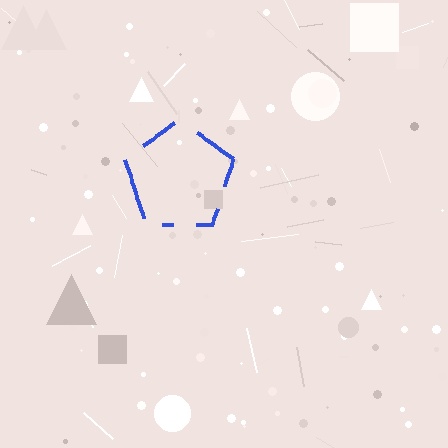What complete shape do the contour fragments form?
The contour fragments form a pentagon.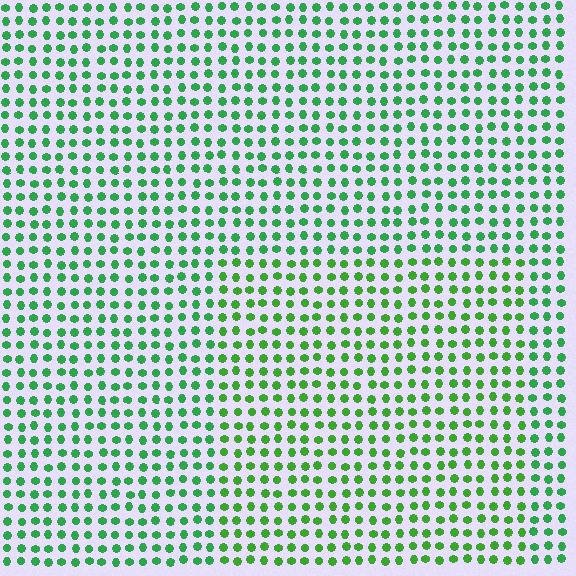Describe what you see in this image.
The image is filled with small green elements in a uniform arrangement. A rectangle-shaped region is visible where the elements are tinted to a slightly different hue, forming a subtle color boundary.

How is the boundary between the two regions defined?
The boundary is defined purely by a slight shift in hue (about 22 degrees). Spacing, size, and orientation are identical on both sides.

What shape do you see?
I see a rectangle.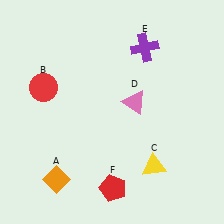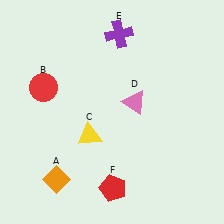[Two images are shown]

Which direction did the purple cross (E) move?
The purple cross (E) moved left.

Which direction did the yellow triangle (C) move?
The yellow triangle (C) moved left.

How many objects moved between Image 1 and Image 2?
2 objects moved between the two images.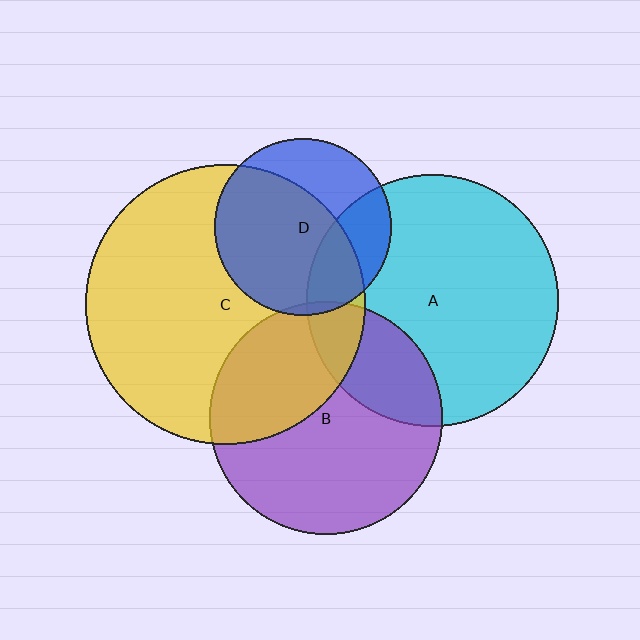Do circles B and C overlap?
Yes.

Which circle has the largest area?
Circle C (yellow).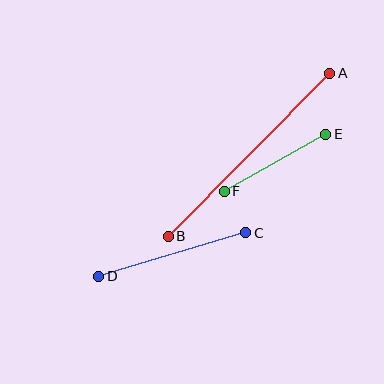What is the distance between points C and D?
The distance is approximately 153 pixels.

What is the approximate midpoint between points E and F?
The midpoint is at approximately (275, 163) pixels.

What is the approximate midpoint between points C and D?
The midpoint is at approximately (172, 255) pixels.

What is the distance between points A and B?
The distance is approximately 229 pixels.